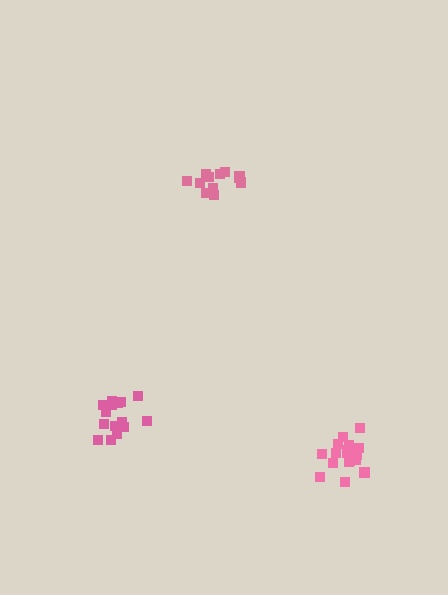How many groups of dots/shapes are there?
There are 3 groups.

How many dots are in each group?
Group 1: 16 dots, Group 2: 17 dots, Group 3: 12 dots (45 total).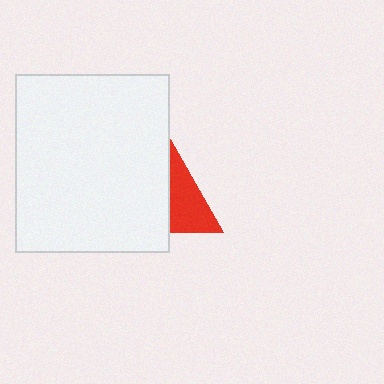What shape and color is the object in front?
The object in front is a white rectangle.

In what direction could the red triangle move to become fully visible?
The red triangle could move right. That would shift it out from behind the white rectangle entirely.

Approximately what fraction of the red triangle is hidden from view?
Roughly 66% of the red triangle is hidden behind the white rectangle.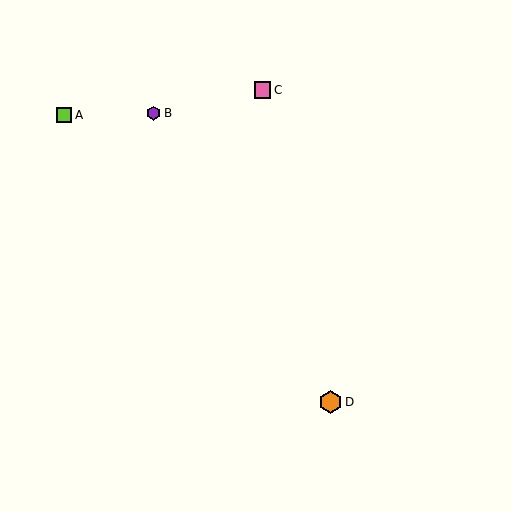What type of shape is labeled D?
Shape D is an orange hexagon.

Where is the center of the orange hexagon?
The center of the orange hexagon is at (331, 402).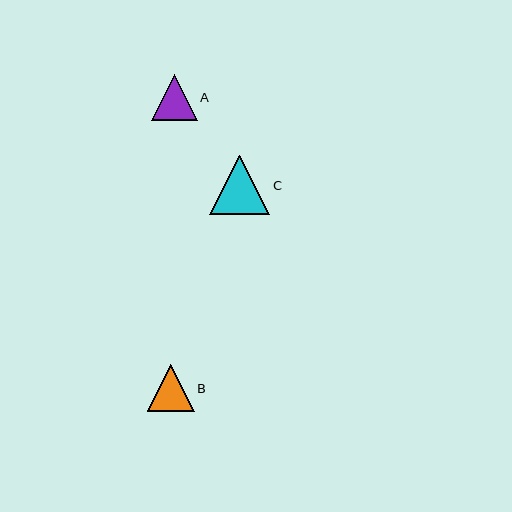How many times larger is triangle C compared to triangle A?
Triangle C is approximately 1.3 times the size of triangle A.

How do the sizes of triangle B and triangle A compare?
Triangle B and triangle A are approximately the same size.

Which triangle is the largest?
Triangle C is the largest with a size of approximately 60 pixels.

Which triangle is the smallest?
Triangle A is the smallest with a size of approximately 45 pixels.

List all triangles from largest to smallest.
From largest to smallest: C, B, A.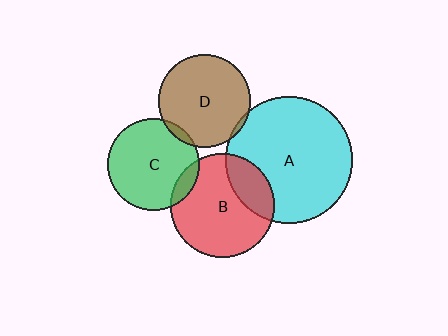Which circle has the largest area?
Circle A (cyan).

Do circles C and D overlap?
Yes.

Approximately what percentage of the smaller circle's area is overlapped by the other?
Approximately 5%.